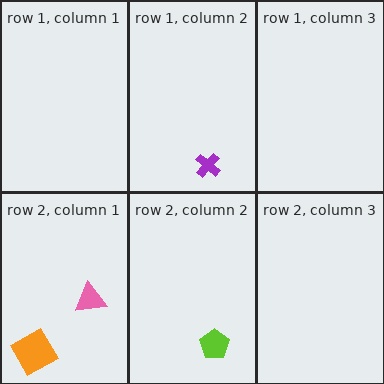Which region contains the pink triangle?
The row 2, column 1 region.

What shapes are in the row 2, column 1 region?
The orange square, the pink triangle.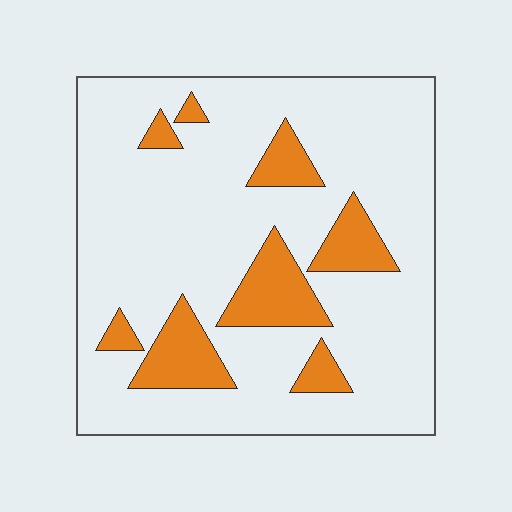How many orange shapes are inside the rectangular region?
8.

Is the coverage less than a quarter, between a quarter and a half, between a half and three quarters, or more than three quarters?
Less than a quarter.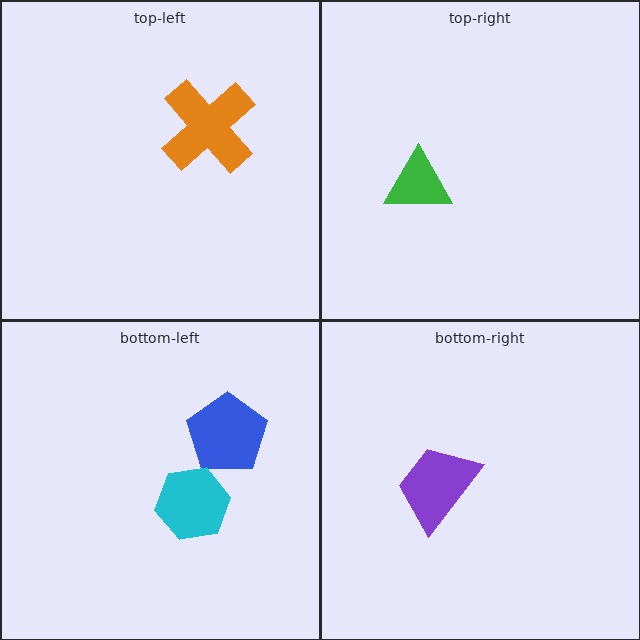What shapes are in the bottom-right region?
The purple trapezoid.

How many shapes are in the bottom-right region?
1.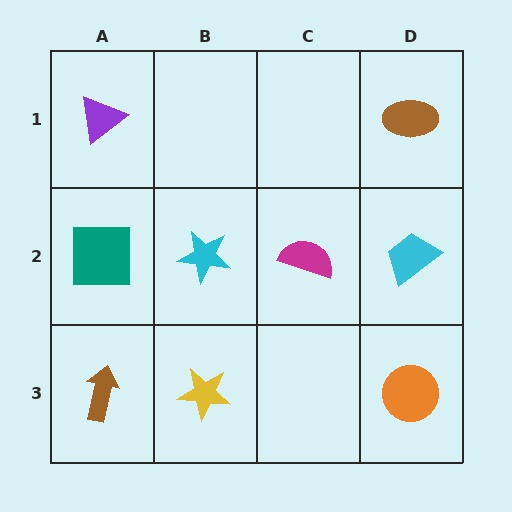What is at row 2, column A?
A teal square.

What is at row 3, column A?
A brown arrow.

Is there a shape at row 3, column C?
No, that cell is empty.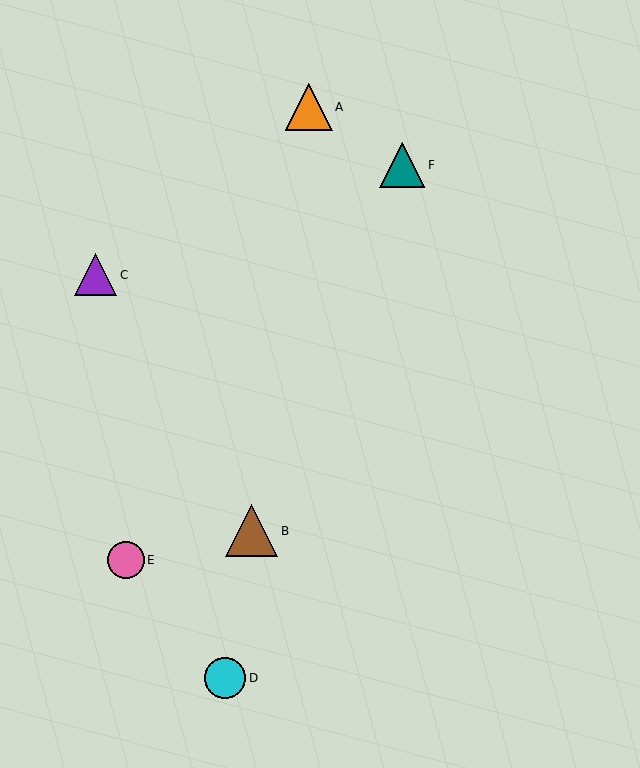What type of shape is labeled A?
Shape A is an orange triangle.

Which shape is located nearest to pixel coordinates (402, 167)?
The teal triangle (labeled F) at (402, 165) is nearest to that location.